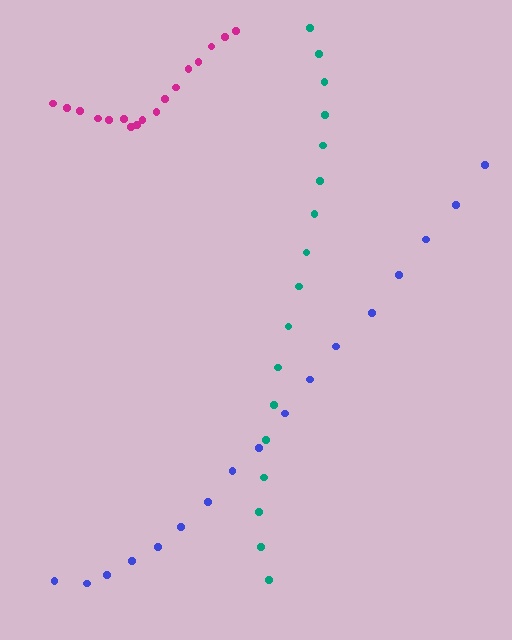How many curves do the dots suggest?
There are 3 distinct paths.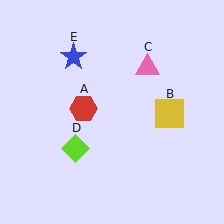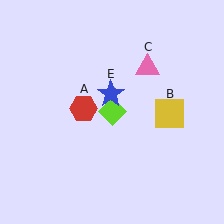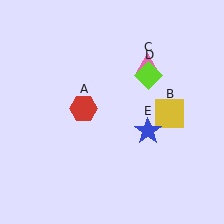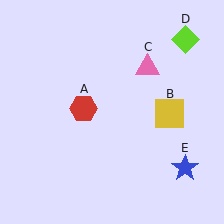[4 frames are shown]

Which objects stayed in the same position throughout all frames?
Red hexagon (object A) and yellow square (object B) and pink triangle (object C) remained stationary.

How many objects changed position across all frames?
2 objects changed position: lime diamond (object D), blue star (object E).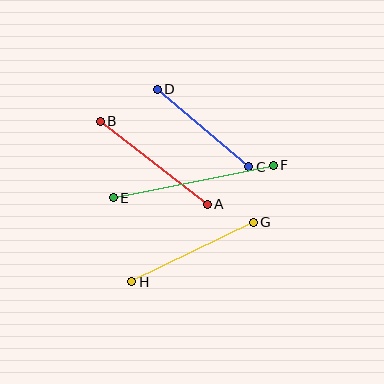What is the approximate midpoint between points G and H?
The midpoint is at approximately (192, 252) pixels.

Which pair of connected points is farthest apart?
Points E and F are farthest apart.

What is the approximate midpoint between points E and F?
The midpoint is at approximately (193, 182) pixels.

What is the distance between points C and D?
The distance is approximately 119 pixels.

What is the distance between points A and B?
The distance is approximately 135 pixels.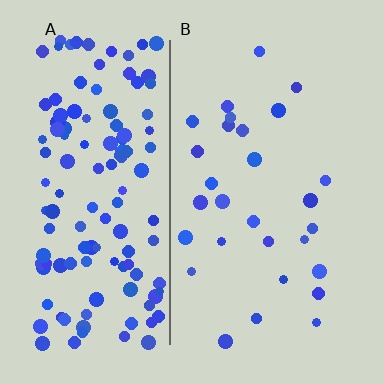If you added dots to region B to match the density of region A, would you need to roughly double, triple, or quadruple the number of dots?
Approximately quadruple.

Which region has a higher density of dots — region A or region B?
A (the left).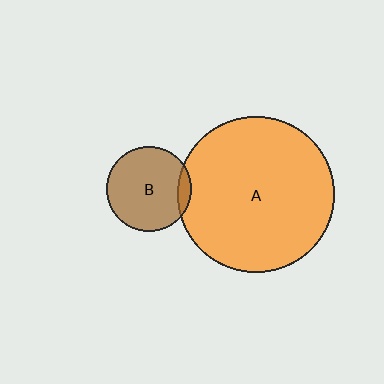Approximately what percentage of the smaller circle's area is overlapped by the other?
Approximately 10%.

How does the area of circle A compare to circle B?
Approximately 3.4 times.